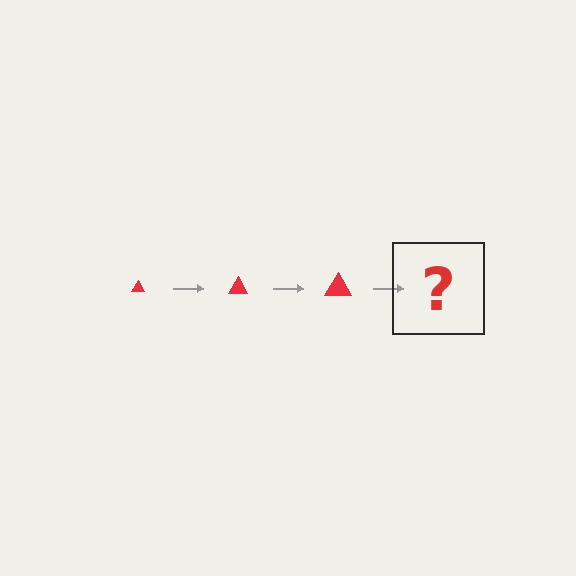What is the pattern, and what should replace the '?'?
The pattern is that the triangle gets progressively larger each step. The '?' should be a red triangle, larger than the previous one.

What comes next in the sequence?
The next element should be a red triangle, larger than the previous one.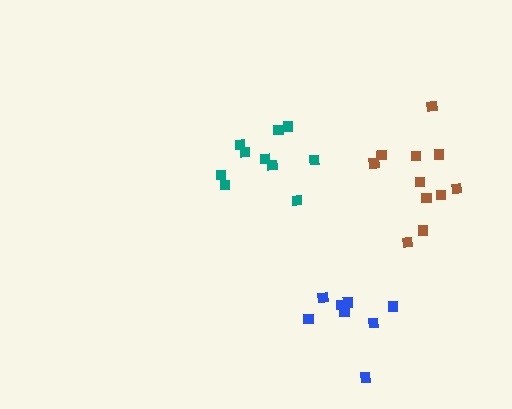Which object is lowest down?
The blue cluster is bottommost.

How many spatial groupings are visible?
There are 3 spatial groupings.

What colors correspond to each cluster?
The clusters are colored: teal, brown, blue.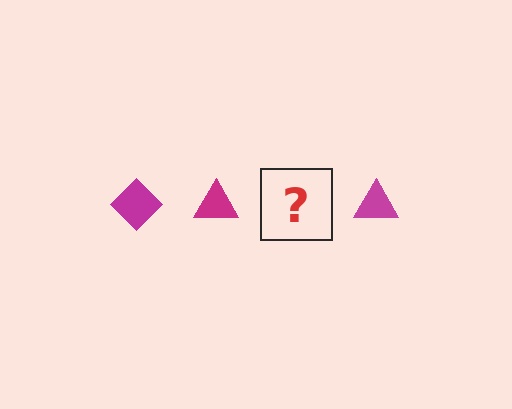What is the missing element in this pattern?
The missing element is a magenta diamond.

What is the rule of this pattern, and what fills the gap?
The rule is that the pattern cycles through diamond, triangle shapes in magenta. The gap should be filled with a magenta diamond.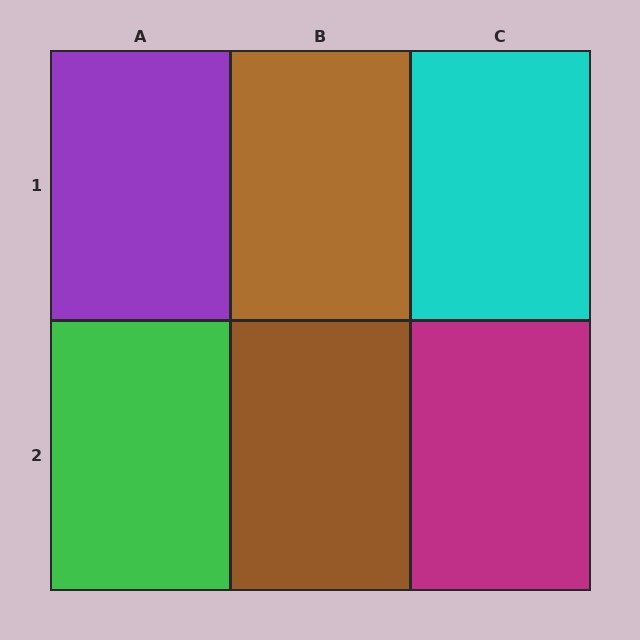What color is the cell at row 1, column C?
Cyan.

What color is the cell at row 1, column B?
Brown.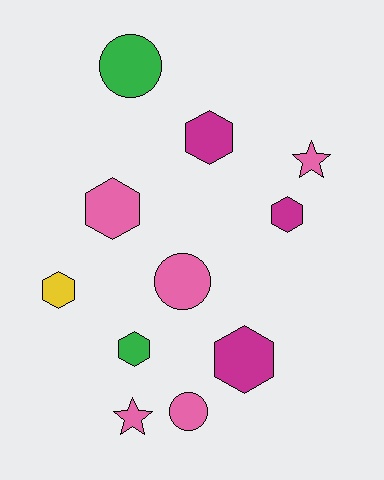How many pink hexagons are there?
There is 1 pink hexagon.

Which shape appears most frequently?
Hexagon, with 6 objects.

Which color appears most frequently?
Pink, with 5 objects.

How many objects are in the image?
There are 11 objects.